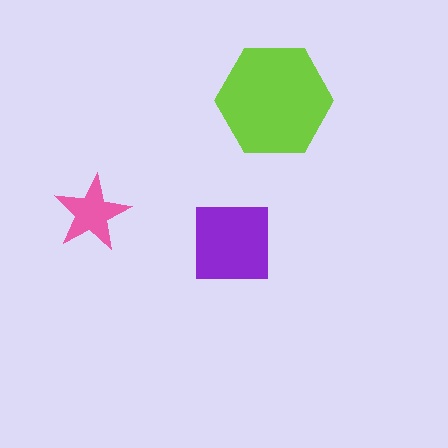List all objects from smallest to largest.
The pink star, the purple square, the lime hexagon.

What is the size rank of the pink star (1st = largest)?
3rd.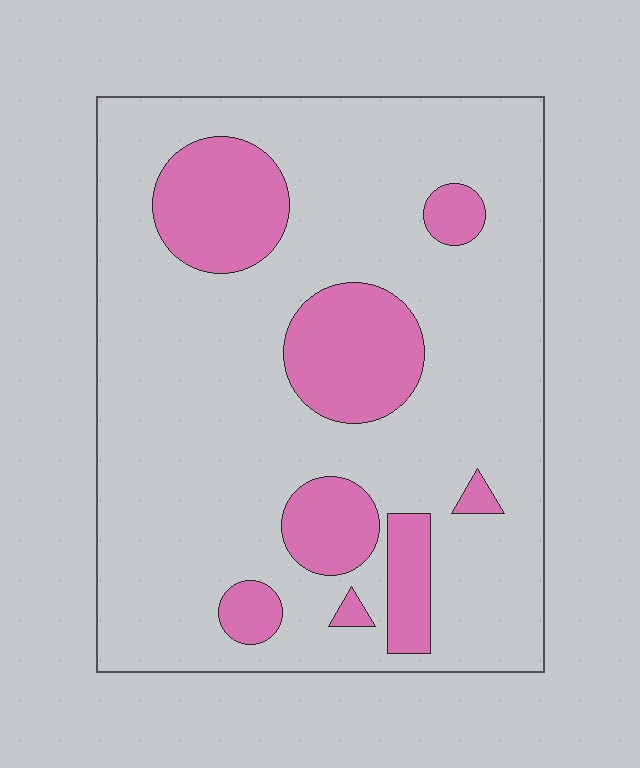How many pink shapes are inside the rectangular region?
8.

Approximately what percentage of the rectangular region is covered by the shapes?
Approximately 20%.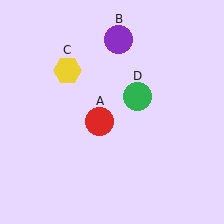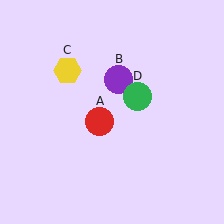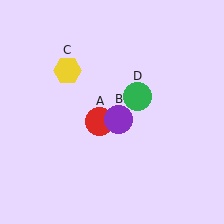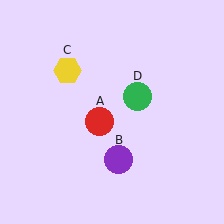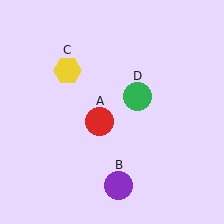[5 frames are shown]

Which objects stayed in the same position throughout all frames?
Red circle (object A) and yellow hexagon (object C) and green circle (object D) remained stationary.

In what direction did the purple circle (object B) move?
The purple circle (object B) moved down.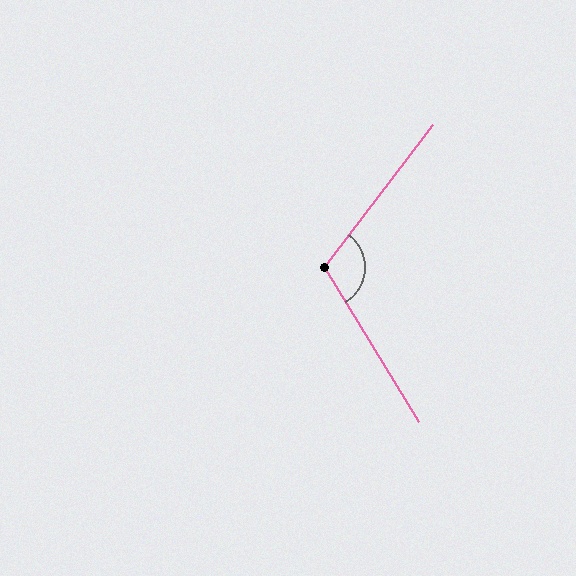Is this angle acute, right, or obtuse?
It is obtuse.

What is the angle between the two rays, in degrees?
Approximately 111 degrees.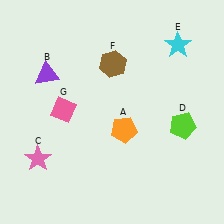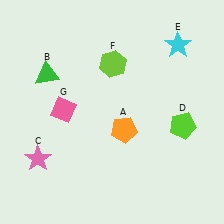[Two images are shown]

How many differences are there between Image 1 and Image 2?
There are 2 differences between the two images.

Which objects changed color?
B changed from purple to green. F changed from brown to lime.